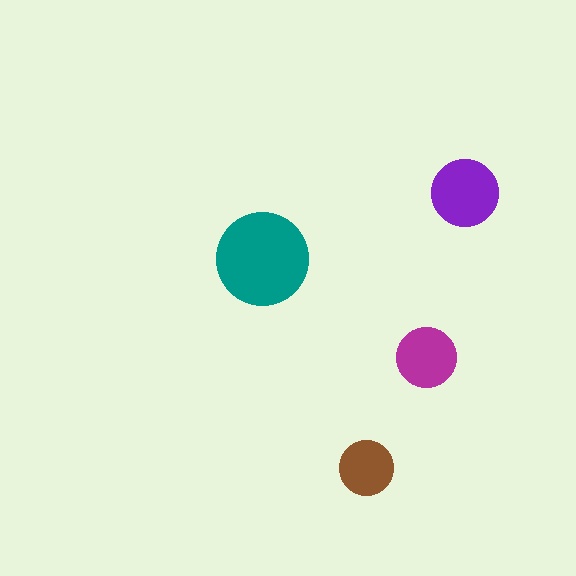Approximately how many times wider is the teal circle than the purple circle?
About 1.5 times wider.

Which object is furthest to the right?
The purple circle is rightmost.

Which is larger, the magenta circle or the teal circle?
The teal one.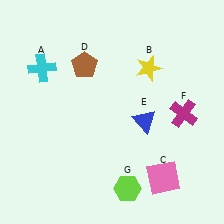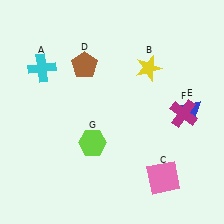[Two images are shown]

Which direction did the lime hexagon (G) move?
The lime hexagon (G) moved up.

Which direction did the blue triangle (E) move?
The blue triangle (E) moved right.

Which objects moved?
The objects that moved are: the blue triangle (E), the lime hexagon (G).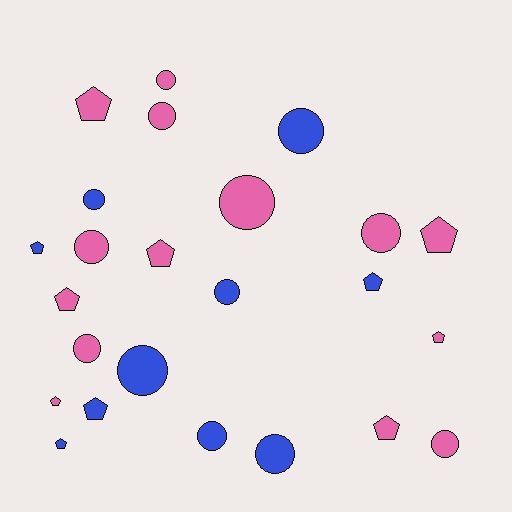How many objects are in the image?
There are 24 objects.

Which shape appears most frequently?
Circle, with 13 objects.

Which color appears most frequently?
Pink, with 14 objects.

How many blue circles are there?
There are 6 blue circles.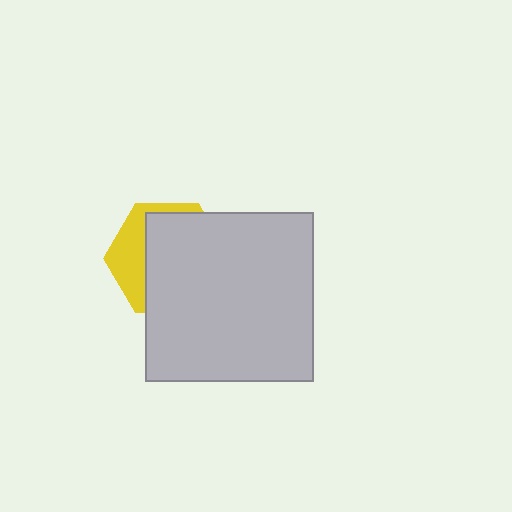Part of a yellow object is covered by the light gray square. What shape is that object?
It is a hexagon.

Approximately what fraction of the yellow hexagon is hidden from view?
Roughly 68% of the yellow hexagon is hidden behind the light gray square.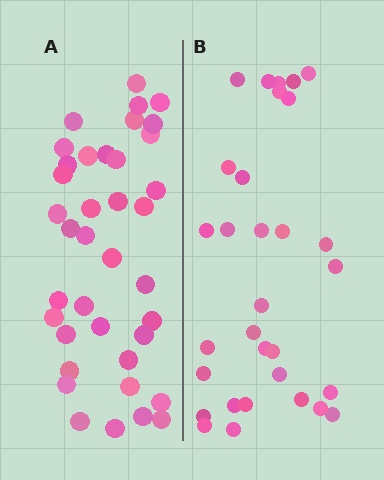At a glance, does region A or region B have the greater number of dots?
Region A (the left region) has more dots.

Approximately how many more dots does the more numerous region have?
Region A has roughly 8 or so more dots than region B.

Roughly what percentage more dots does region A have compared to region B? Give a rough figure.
About 25% more.